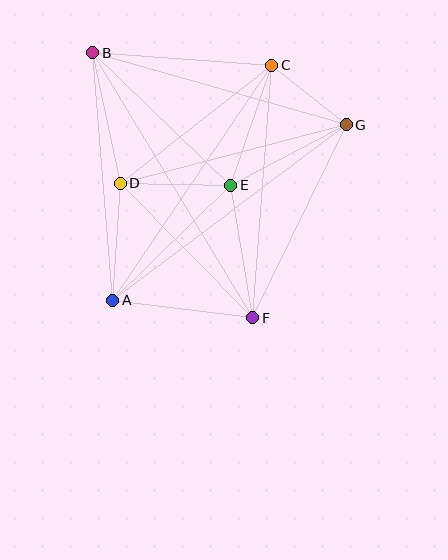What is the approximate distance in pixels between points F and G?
The distance between F and G is approximately 215 pixels.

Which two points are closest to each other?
Points C and G are closest to each other.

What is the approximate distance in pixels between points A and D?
The distance between A and D is approximately 117 pixels.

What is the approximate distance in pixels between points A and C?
The distance between A and C is approximately 283 pixels.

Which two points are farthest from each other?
Points B and F are farthest from each other.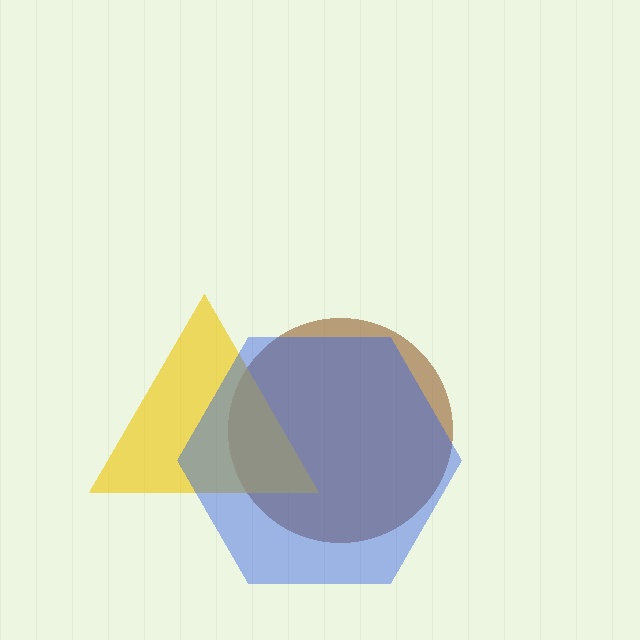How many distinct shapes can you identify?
There are 3 distinct shapes: a brown circle, a yellow triangle, a blue hexagon.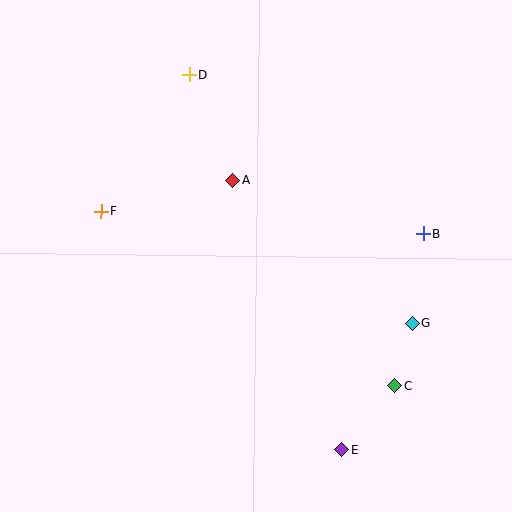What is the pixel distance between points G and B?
The distance between G and B is 90 pixels.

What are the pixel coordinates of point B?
Point B is at (423, 234).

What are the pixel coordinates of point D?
Point D is at (189, 75).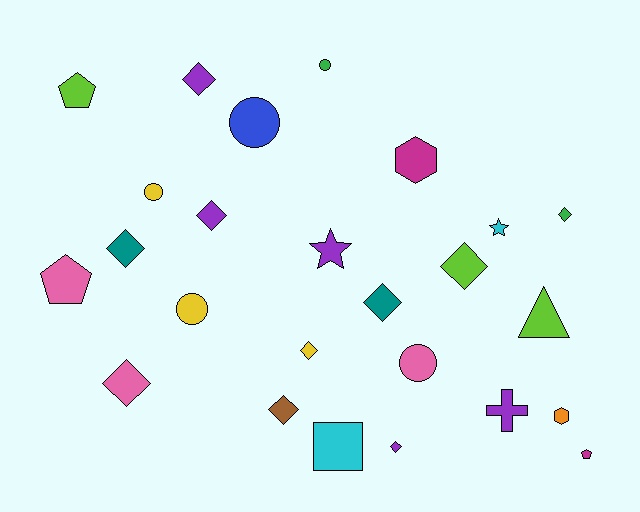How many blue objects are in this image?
There is 1 blue object.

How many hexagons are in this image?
There are 2 hexagons.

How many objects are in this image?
There are 25 objects.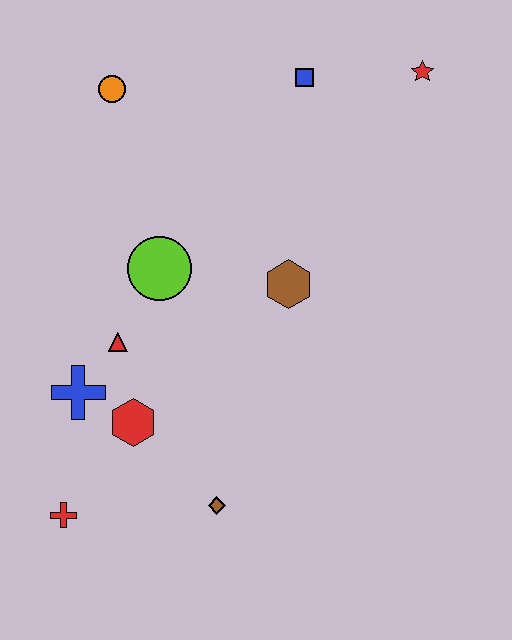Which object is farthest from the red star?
The red cross is farthest from the red star.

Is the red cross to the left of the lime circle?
Yes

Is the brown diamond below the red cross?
No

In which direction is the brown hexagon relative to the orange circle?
The brown hexagon is below the orange circle.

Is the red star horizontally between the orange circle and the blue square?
No